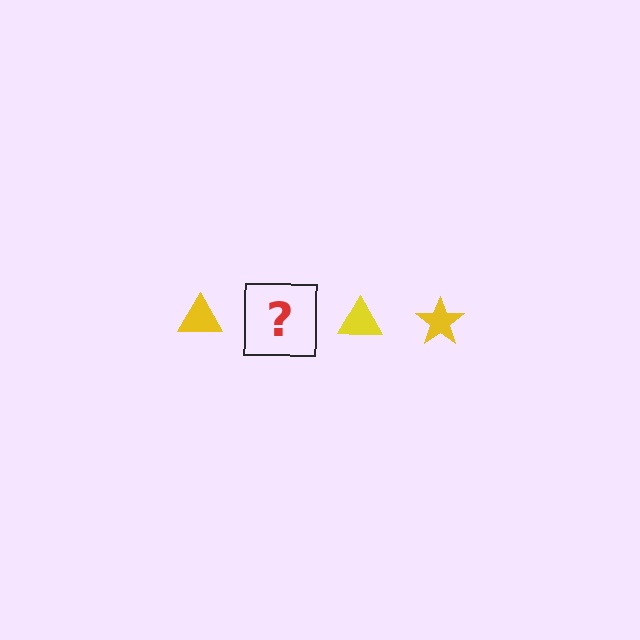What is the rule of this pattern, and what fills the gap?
The rule is that the pattern cycles through triangle, star shapes in yellow. The gap should be filled with a yellow star.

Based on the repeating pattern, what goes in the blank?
The blank should be a yellow star.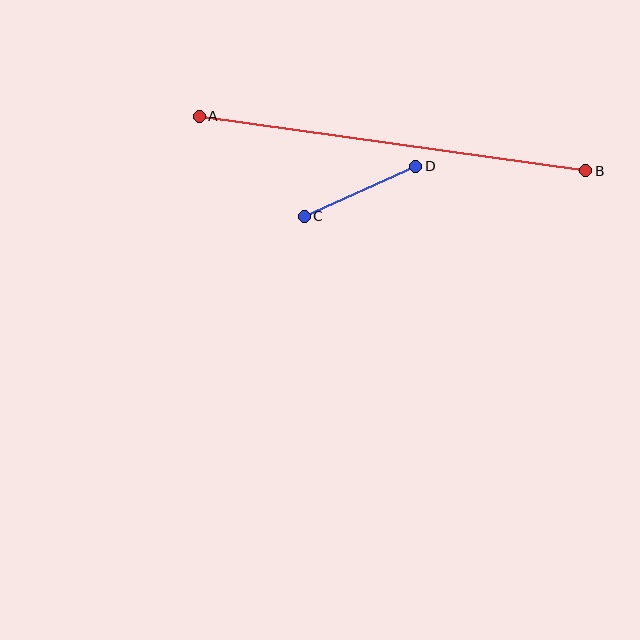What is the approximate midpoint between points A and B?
The midpoint is at approximately (392, 143) pixels.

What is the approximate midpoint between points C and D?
The midpoint is at approximately (360, 191) pixels.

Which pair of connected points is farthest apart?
Points A and B are farthest apart.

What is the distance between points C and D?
The distance is approximately 122 pixels.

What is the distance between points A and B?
The distance is approximately 390 pixels.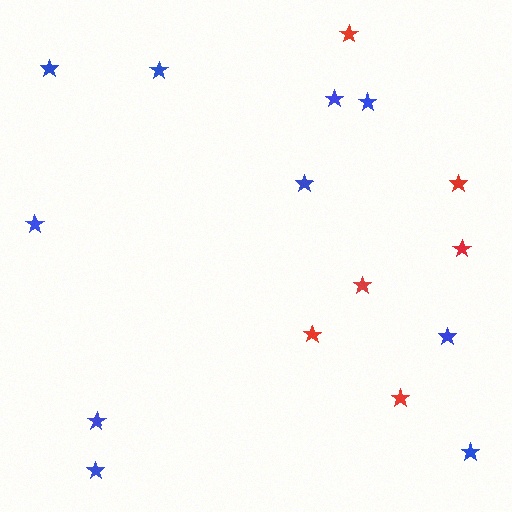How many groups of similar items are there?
There are 2 groups: one group of red stars (6) and one group of blue stars (10).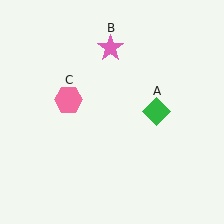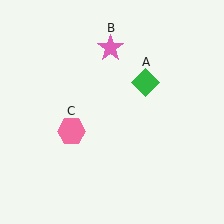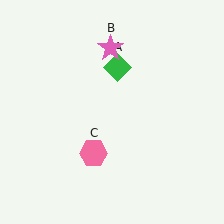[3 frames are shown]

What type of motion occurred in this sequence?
The green diamond (object A), pink hexagon (object C) rotated counterclockwise around the center of the scene.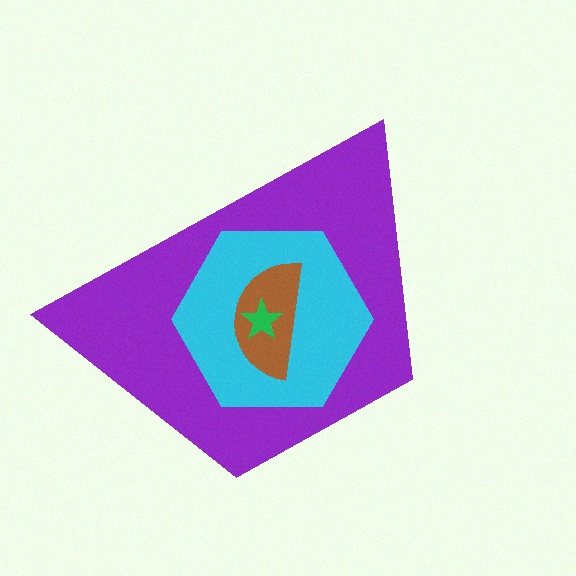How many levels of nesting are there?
4.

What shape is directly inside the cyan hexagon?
The brown semicircle.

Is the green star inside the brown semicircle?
Yes.